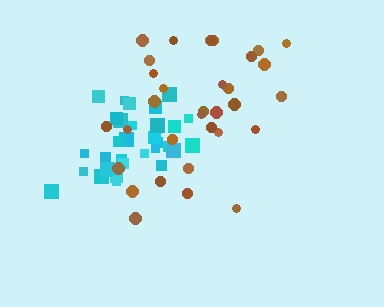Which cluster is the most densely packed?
Cyan.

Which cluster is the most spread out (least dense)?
Brown.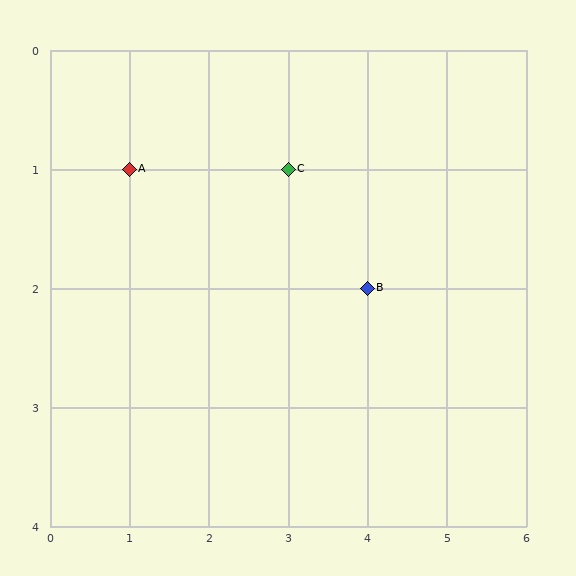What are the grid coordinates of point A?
Point A is at grid coordinates (1, 1).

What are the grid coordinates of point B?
Point B is at grid coordinates (4, 2).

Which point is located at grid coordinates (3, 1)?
Point C is at (3, 1).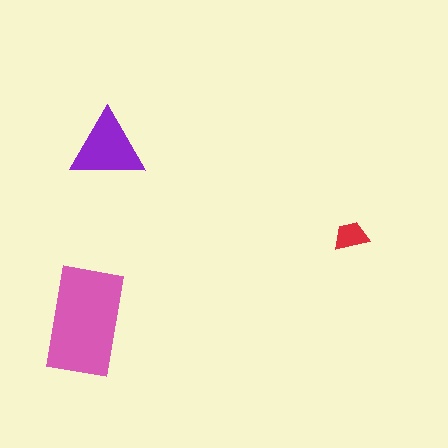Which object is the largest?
The pink rectangle.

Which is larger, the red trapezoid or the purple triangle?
The purple triangle.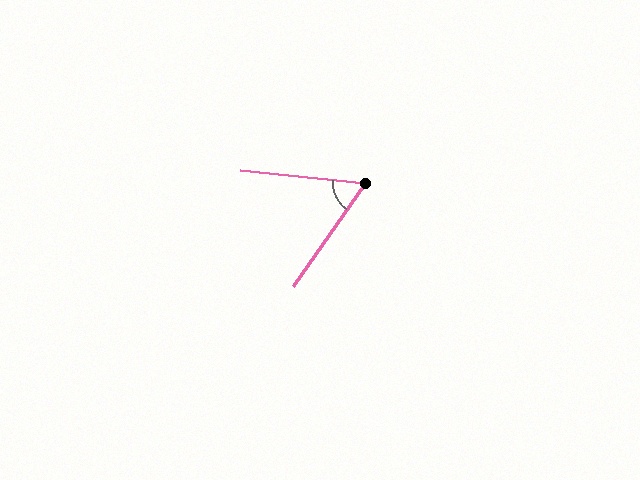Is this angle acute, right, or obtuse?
It is acute.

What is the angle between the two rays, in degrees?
Approximately 61 degrees.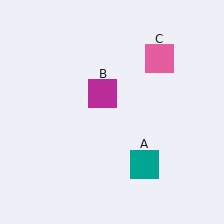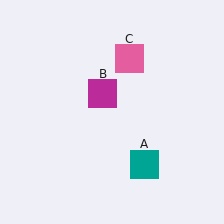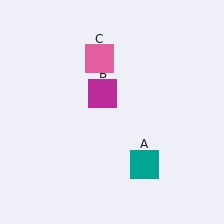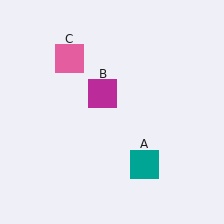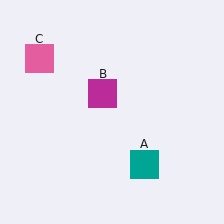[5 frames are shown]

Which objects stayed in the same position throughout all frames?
Teal square (object A) and magenta square (object B) remained stationary.